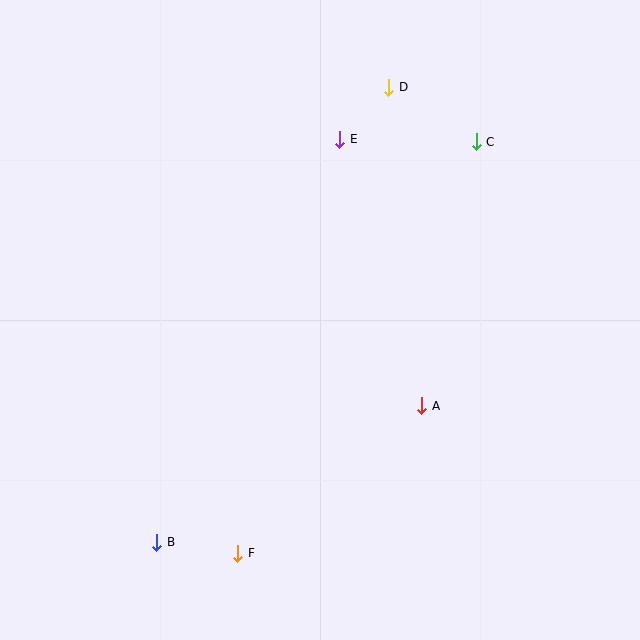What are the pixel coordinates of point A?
Point A is at (422, 406).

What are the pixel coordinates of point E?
Point E is at (340, 139).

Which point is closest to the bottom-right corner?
Point A is closest to the bottom-right corner.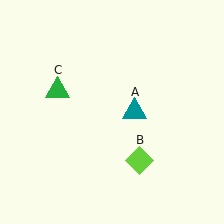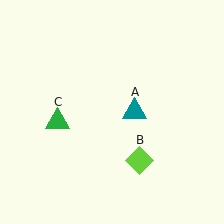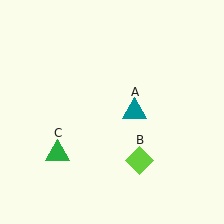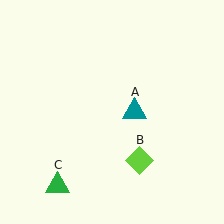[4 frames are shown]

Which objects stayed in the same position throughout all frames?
Teal triangle (object A) and lime diamond (object B) remained stationary.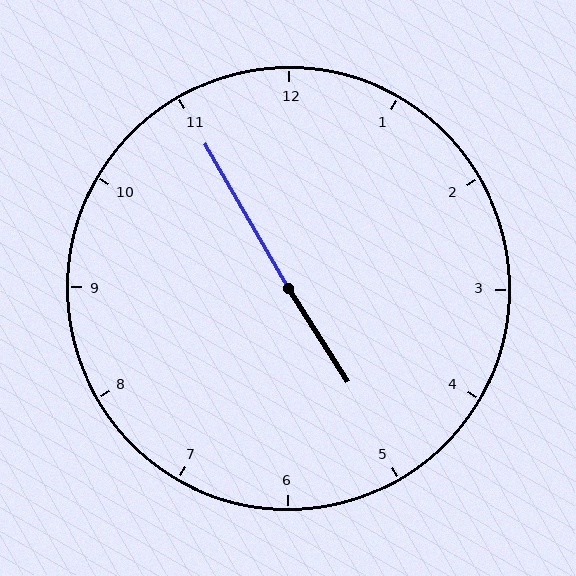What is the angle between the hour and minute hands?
Approximately 178 degrees.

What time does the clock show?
4:55.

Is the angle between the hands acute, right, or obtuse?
It is obtuse.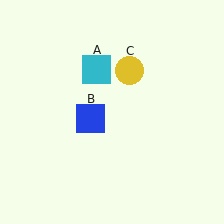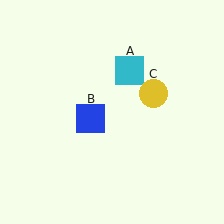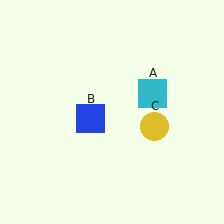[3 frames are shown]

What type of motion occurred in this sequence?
The cyan square (object A), yellow circle (object C) rotated clockwise around the center of the scene.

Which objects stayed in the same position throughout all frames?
Blue square (object B) remained stationary.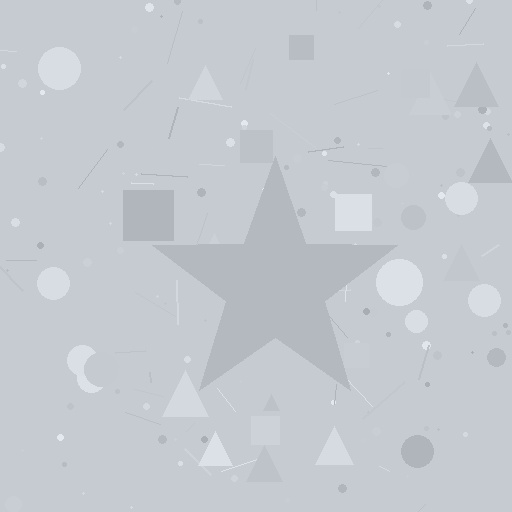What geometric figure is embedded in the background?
A star is embedded in the background.